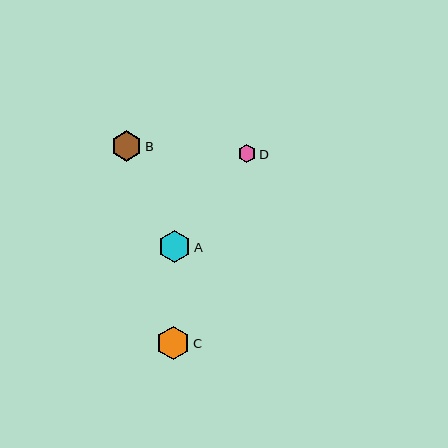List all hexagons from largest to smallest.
From largest to smallest: C, A, B, D.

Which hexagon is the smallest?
Hexagon D is the smallest with a size of approximately 18 pixels.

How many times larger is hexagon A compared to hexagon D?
Hexagon A is approximately 1.8 times the size of hexagon D.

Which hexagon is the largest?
Hexagon C is the largest with a size of approximately 33 pixels.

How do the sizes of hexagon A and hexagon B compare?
Hexagon A and hexagon B are approximately the same size.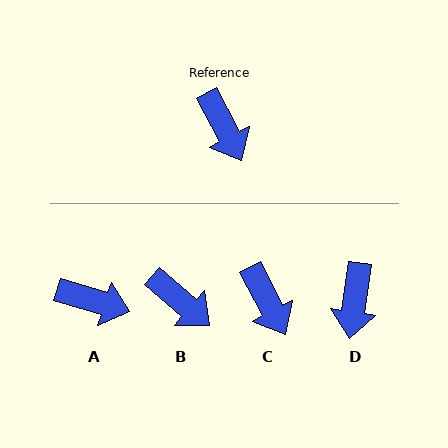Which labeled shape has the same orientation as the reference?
C.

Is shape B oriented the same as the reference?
No, it is off by about 22 degrees.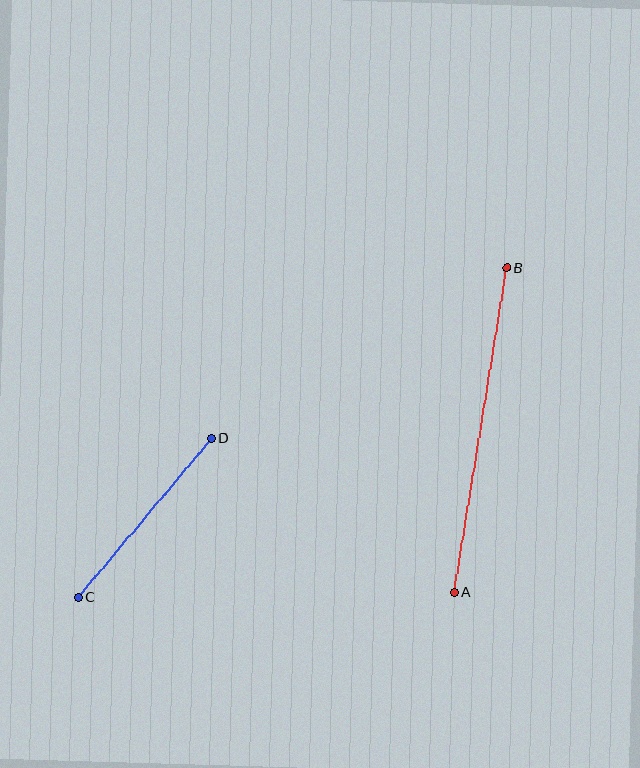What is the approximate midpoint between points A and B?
The midpoint is at approximately (481, 430) pixels.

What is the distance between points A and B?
The distance is approximately 329 pixels.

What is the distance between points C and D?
The distance is approximately 208 pixels.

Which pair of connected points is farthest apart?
Points A and B are farthest apart.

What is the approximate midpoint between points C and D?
The midpoint is at approximately (145, 518) pixels.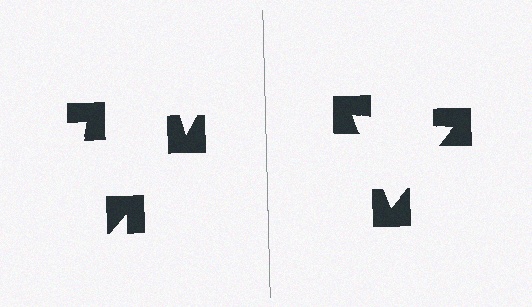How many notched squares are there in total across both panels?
6 — 3 on each side.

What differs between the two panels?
The notched squares are positioned identically on both sides; only the wedge orientations differ. On the right they align to a triangle; on the left they are misaligned.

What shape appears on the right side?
An illusory triangle.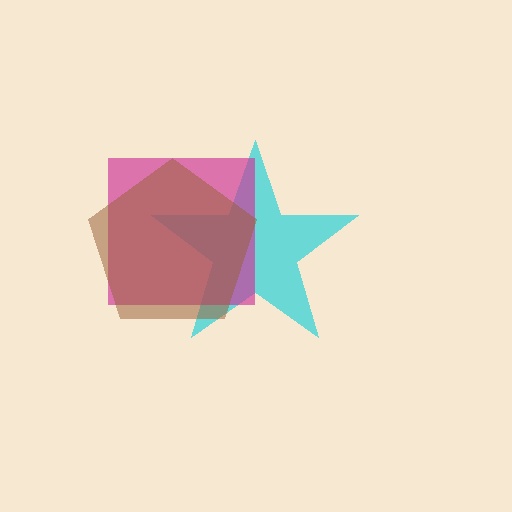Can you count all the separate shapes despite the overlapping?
Yes, there are 3 separate shapes.